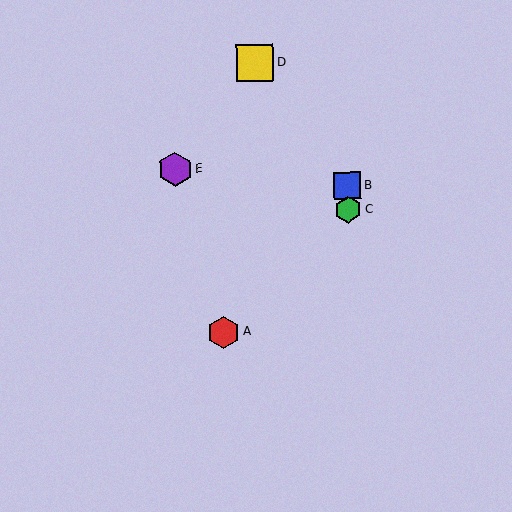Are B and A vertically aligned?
No, B is at x≈347 and A is at x≈224.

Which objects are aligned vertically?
Objects B, C are aligned vertically.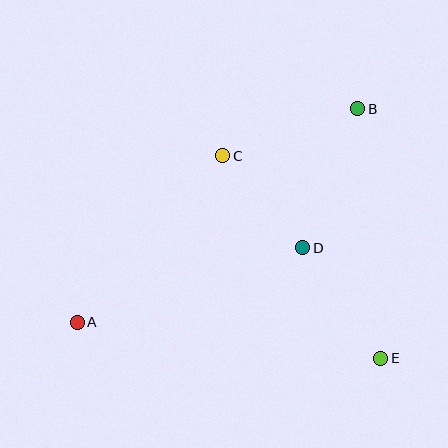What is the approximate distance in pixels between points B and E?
The distance between B and E is approximately 251 pixels.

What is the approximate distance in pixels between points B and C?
The distance between B and C is approximately 143 pixels.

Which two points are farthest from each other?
Points A and B are farthest from each other.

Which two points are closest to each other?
Points C and D are closest to each other.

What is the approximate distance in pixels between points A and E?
The distance between A and E is approximately 305 pixels.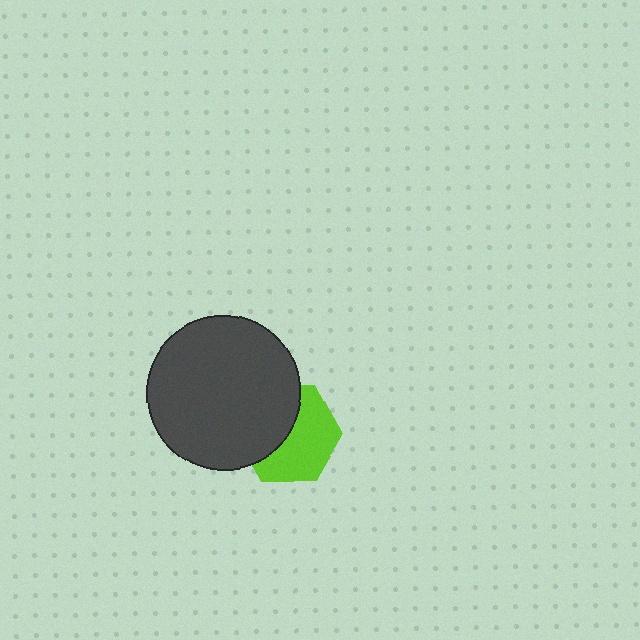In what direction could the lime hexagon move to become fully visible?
The lime hexagon could move toward the lower-right. That would shift it out from behind the dark gray circle entirely.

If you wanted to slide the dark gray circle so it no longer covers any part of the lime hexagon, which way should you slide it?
Slide it toward the upper-left — that is the most direct way to separate the two shapes.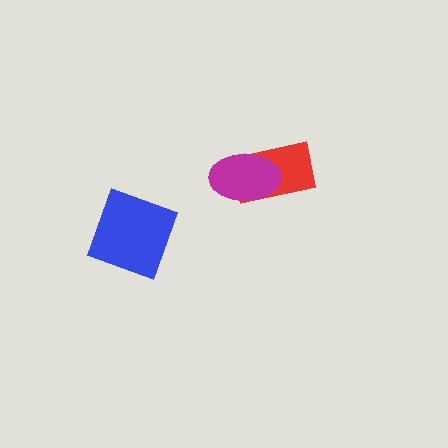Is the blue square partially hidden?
No, no other shape covers it.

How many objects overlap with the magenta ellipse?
1 object overlaps with the magenta ellipse.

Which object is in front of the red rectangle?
The magenta ellipse is in front of the red rectangle.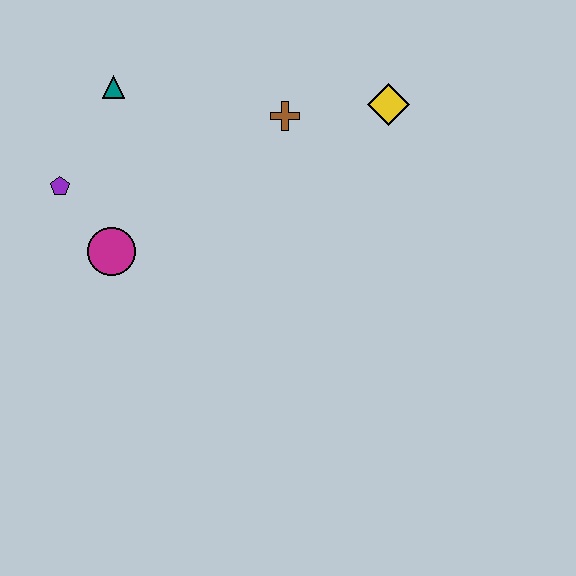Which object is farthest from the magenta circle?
The yellow diamond is farthest from the magenta circle.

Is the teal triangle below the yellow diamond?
No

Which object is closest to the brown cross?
The yellow diamond is closest to the brown cross.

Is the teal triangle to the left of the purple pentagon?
No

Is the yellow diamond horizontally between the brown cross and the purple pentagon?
No